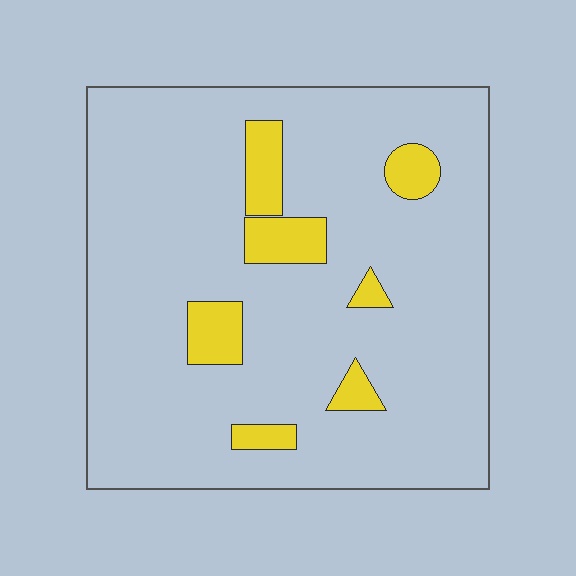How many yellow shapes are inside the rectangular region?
7.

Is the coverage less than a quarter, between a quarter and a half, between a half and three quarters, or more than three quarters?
Less than a quarter.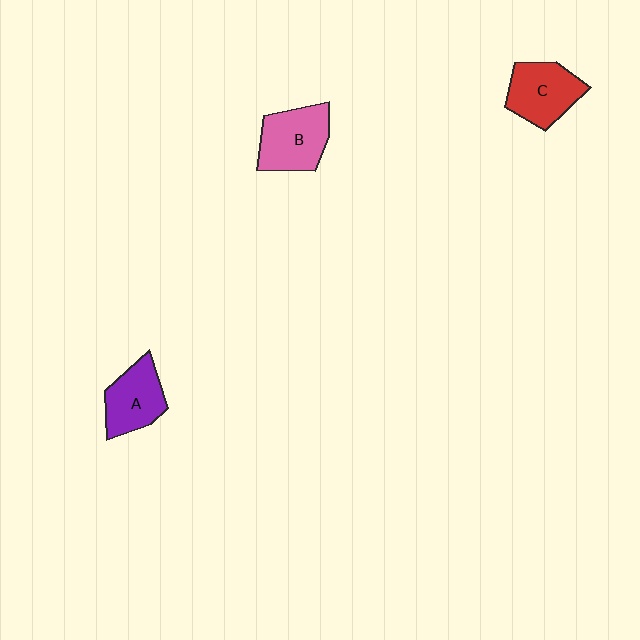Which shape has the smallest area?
Shape A (purple).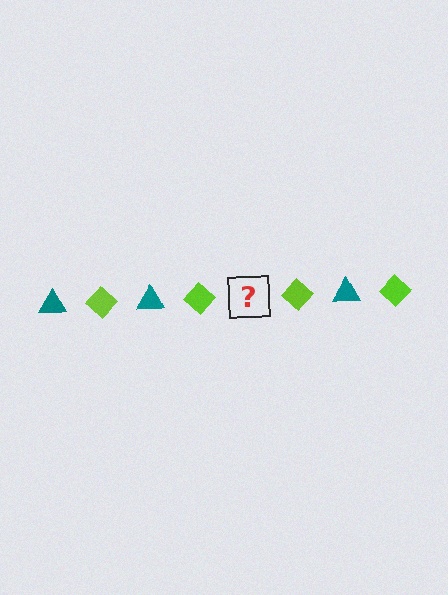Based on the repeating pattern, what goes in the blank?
The blank should be a teal triangle.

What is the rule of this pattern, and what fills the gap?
The rule is that the pattern alternates between teal triangle and lime diamond. The gap should be filled with a teal triangle.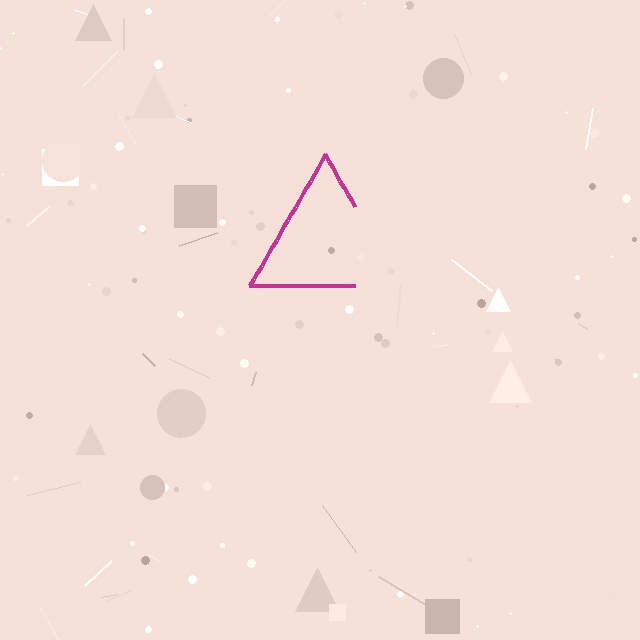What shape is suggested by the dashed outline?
The dashed outline suggests a triangle.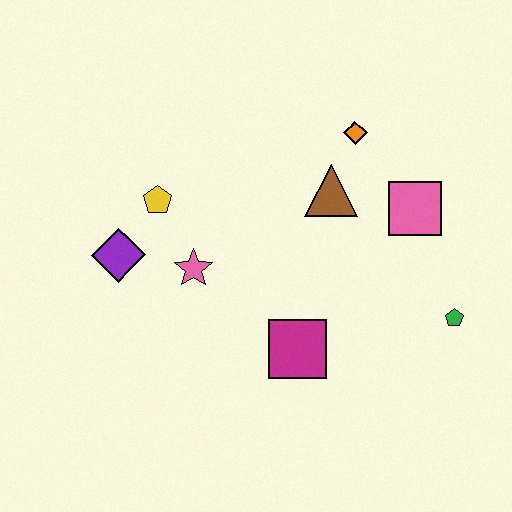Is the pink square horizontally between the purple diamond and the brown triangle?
No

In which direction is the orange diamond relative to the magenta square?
The orange diamond is above the magenta square.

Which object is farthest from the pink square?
The purple diamond is farthest from the pink square.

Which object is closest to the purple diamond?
The yellow pentagon is closest to the purple diamond.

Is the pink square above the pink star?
Yes